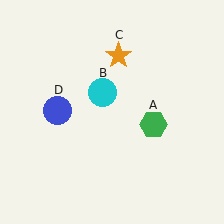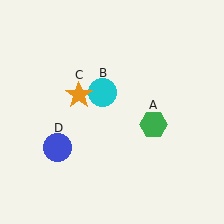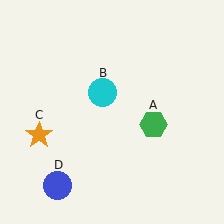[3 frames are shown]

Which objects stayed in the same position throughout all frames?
Green hexagon (object A) and cyan circle (object B) remained stationary.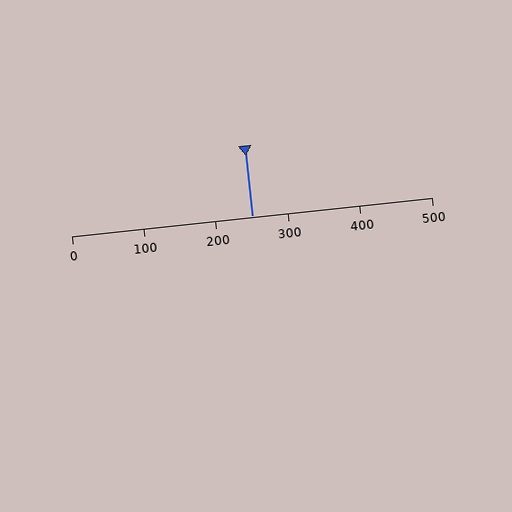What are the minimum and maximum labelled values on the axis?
The axis runs from 0 to 500.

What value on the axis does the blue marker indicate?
The marker indicates approximately 250.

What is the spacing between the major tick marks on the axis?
The major ticks are spaced 100 apart.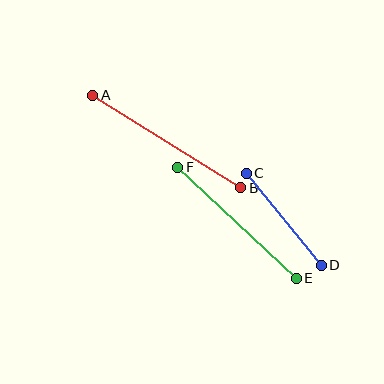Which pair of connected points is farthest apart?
Points A and B are farthest apart.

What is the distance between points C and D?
The distance is approximately 119 pixels.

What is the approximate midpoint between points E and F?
The midpoint is at approximately (237, 223) pixels.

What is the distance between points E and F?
The distance is approximately 162 pixels.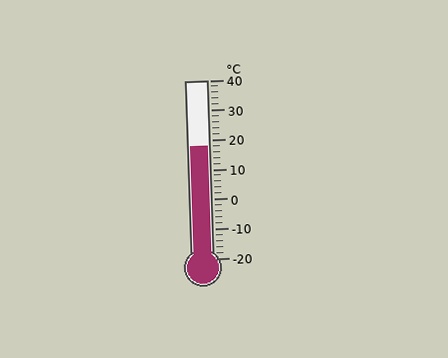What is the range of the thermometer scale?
The thermometer scale ranges from -20°C to 40°C.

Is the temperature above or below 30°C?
The temperature is below 30°C.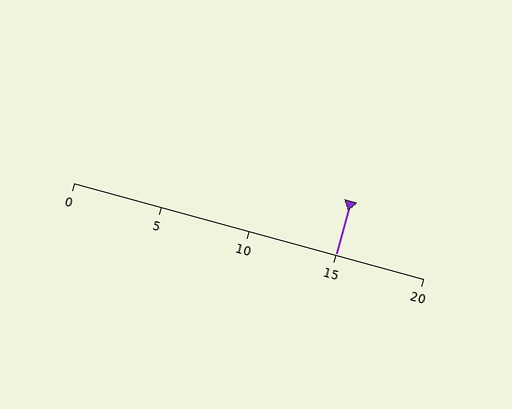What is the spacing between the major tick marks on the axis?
The major ticks are spaced 5 apart.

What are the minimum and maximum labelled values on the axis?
The axis runs from 0 to 20.